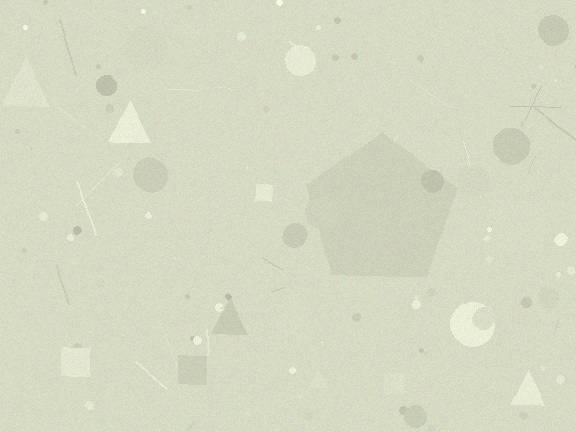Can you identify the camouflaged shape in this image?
The camouflaged shape is a pentagon.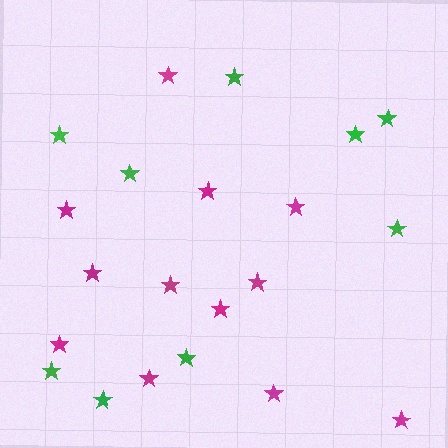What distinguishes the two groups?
There are 2 groups: one group of green stars (9) and one group of magenta stars (12).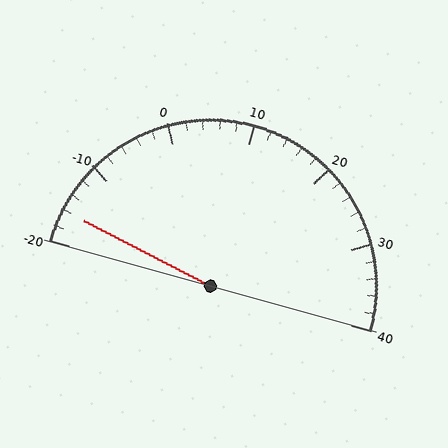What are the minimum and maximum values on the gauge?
The gauge ranges from -20 to 40.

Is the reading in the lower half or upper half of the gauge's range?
The reading is in the lower half of the range (-20 to 40).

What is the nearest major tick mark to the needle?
The nearest major tick mark is -20.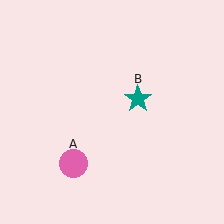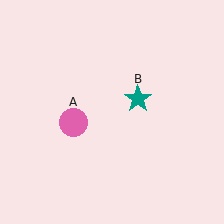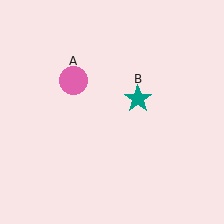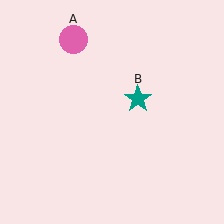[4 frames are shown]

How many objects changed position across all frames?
1 object changed position: pink circle (object A).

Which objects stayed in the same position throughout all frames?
Teal star (object B) remained stationary.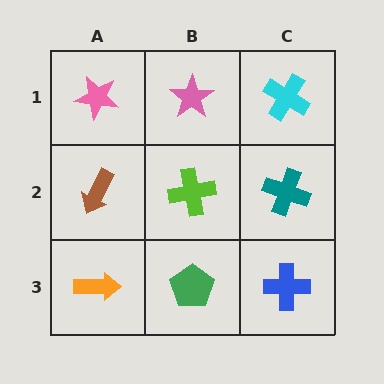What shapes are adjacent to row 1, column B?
A lime cross (row 2, column B), a pink star (row 1, column A), a cyan cross (row 1, column C).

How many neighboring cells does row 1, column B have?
3.